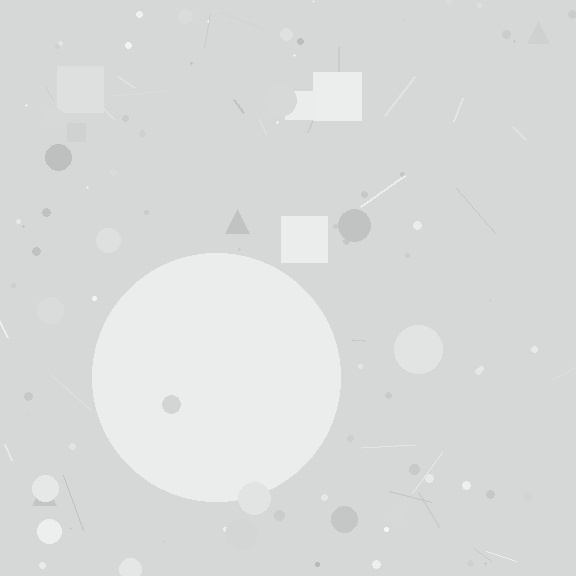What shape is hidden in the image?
A circle is hidden in the image.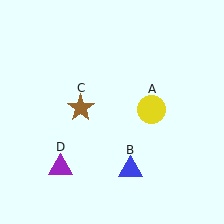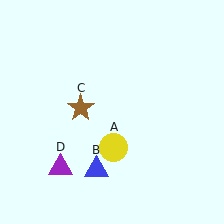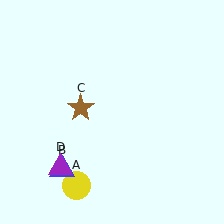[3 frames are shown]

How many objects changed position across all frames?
2 objects changed position: yellow circle (object A), blue triangle (object B).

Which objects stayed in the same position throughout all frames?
Brown star (object C) and purple triangle (object D) remained stationary.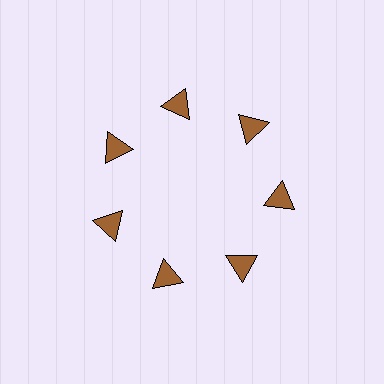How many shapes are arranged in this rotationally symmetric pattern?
There are 7 shapes, arranged in 7 groups of 1.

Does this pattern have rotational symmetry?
Yes, this pattern has 7-fold rotational symmetry. It looks the same after rotating 51 degrees around the center.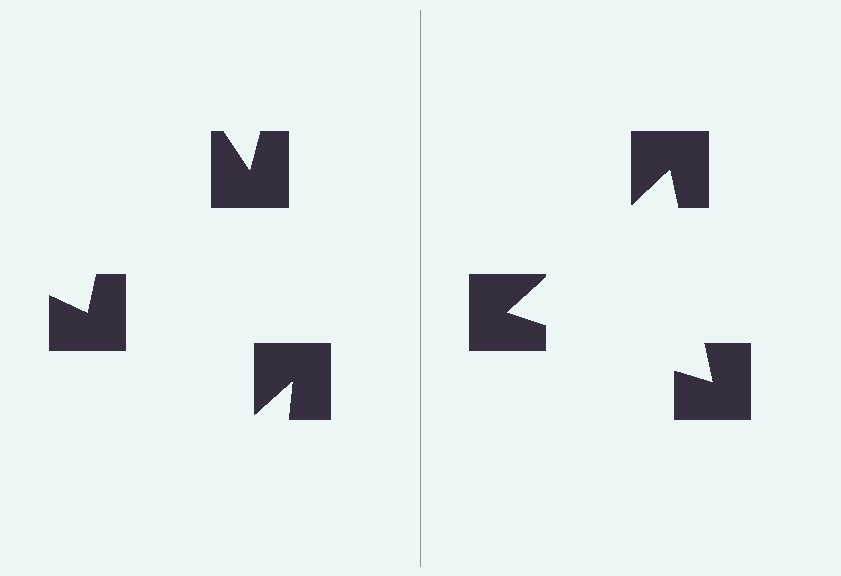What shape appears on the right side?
An illusory triangle.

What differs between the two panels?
The notched squares are positioned identically on both sides; only the wedge orientations differ. On the right they align to a triangle; on the left they are misaligned.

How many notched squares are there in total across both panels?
6 — 3 on each side.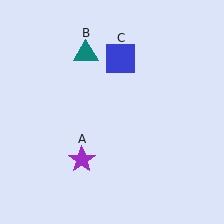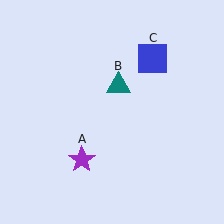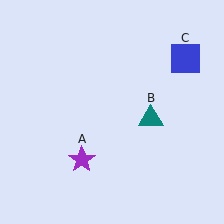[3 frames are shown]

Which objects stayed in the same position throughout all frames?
Purple star (object A) remained stationary.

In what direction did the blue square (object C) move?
The blue square (object C) moved right.